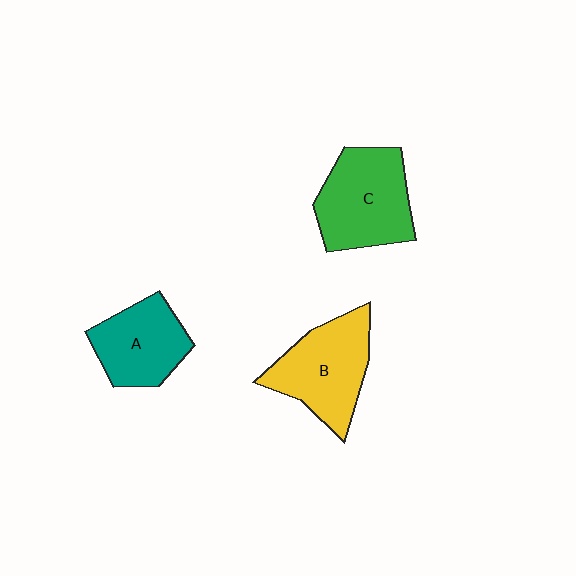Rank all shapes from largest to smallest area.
From largest to smallest: C (green), B (yellow), A (teal).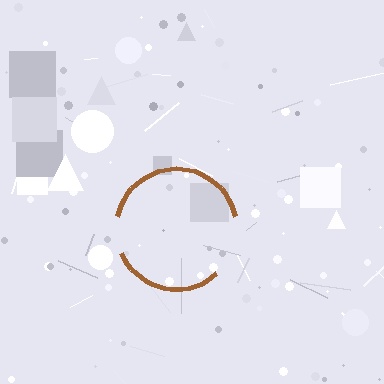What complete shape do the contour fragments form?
The contour fragments form a circle.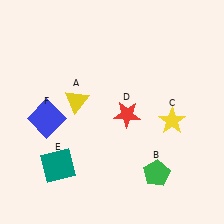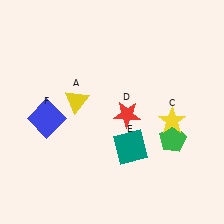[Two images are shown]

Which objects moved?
The objects that moved are: the green pentagon (B), the teal square (E).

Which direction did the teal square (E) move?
The teal square (E) moved right.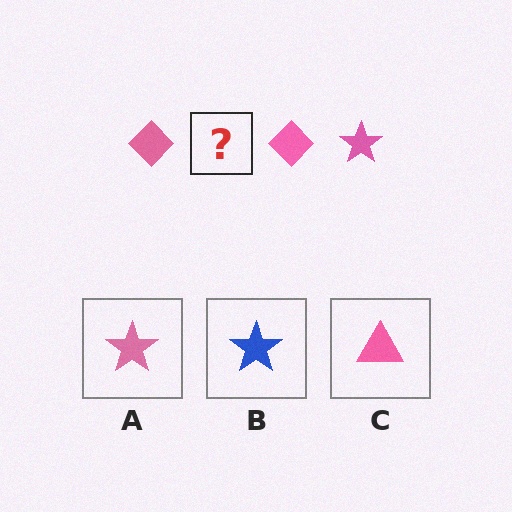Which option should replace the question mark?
Option A.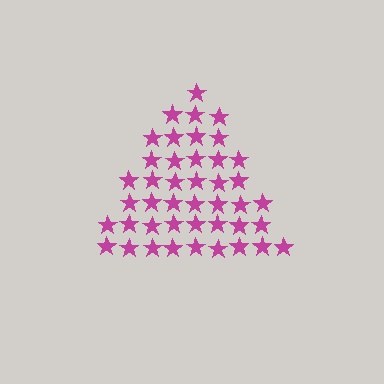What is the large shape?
The large shape is a triangle.